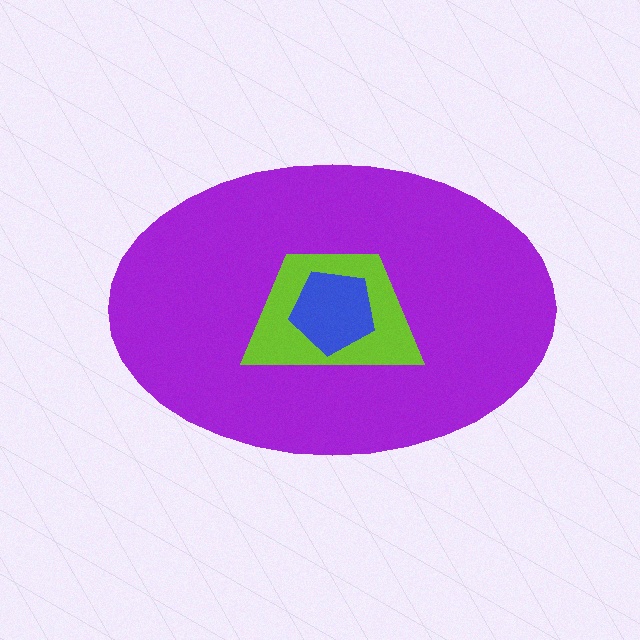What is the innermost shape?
The blue pentagon.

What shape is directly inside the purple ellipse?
The lime trapezoid.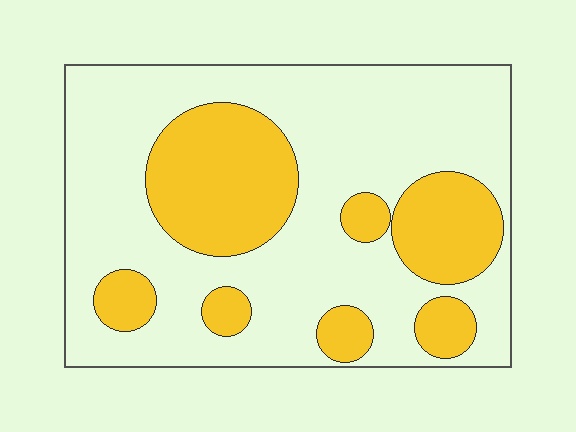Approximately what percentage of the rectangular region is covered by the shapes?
Approximately 30%.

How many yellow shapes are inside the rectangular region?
7.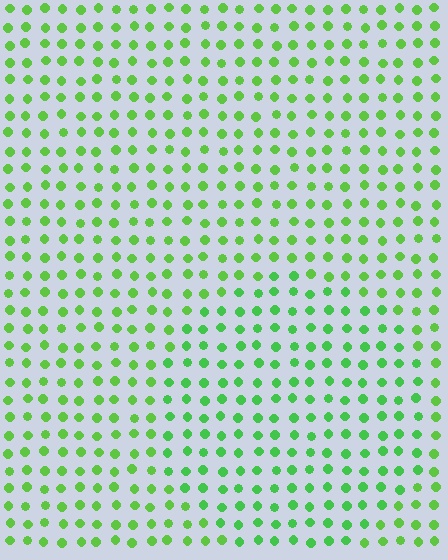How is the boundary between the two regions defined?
The boundary is defined purely by a slight shift in hue (about 18 degrees). Spacing, size, and orientation are identical on both sides.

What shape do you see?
I see a circle.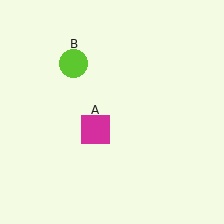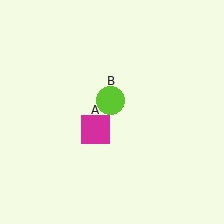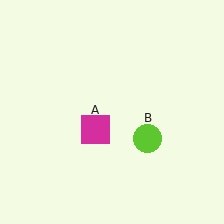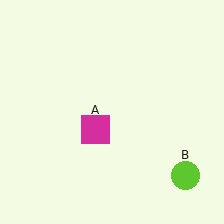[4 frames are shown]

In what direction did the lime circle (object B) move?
The lime circle (object B) moved down and to the right.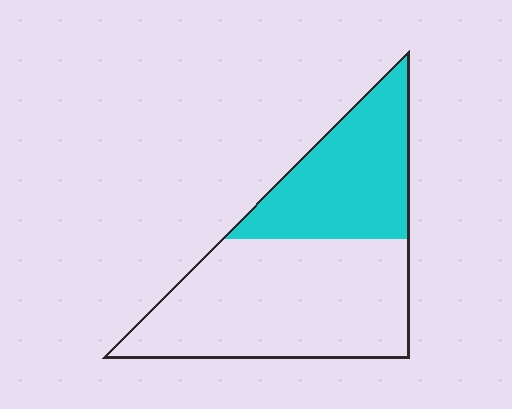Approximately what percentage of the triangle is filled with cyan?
Approximately 40%.